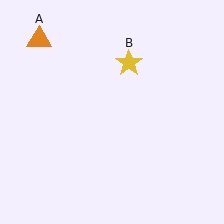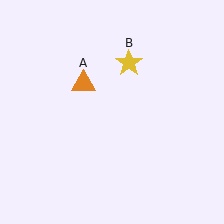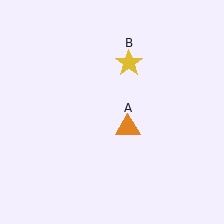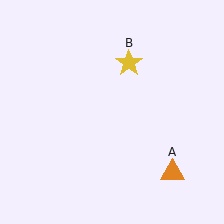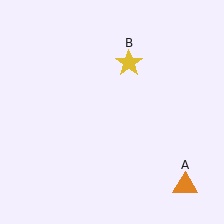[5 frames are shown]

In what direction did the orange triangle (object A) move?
The orange triangle (object A) moved down and to the right.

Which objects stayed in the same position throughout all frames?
Yellow star (object B) remained stationary.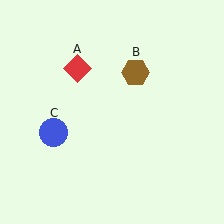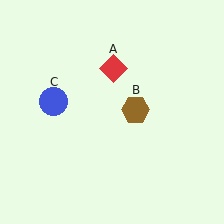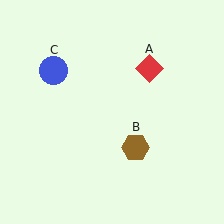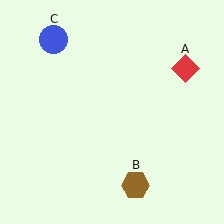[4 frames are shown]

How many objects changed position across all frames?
3 objects changed position: red diamond (object A), brown hexagon (object B), blue circle (object C).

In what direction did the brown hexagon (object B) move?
The brown hexagon (object B) moved down.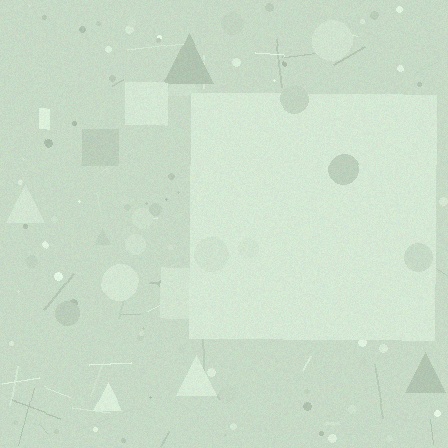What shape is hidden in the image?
A square is hidden in the image.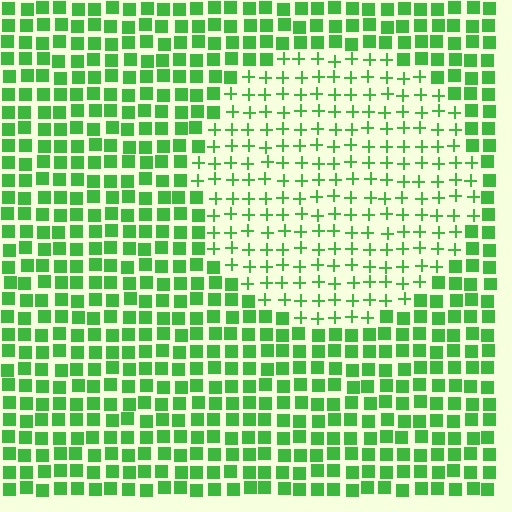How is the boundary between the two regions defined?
The boundary is defined by a change in element shape: plus signs inside vs. squares outside. All elements share the same color and spacing.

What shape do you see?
I see a circle.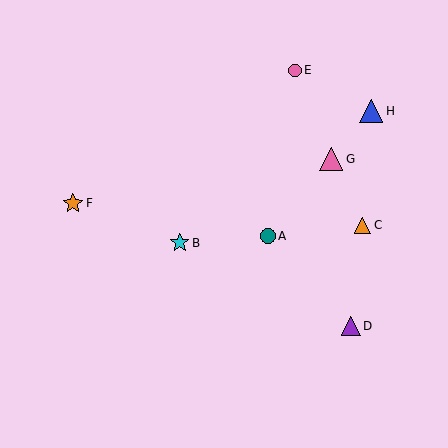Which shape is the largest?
The blue triangle (labeled H) is the largest.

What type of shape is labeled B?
Shape B is a cyan star.